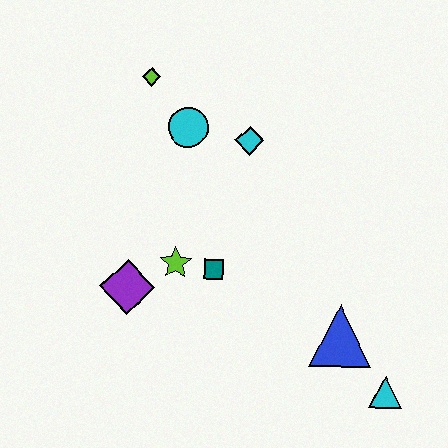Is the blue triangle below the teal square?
Yes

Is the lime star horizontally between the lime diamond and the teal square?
Yes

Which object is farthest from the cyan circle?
The cyan triangle is farthest from the cyan circle.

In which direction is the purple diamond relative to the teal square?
The purple diamond is to the left of the teal square.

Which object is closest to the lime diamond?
The cyan circle is closest to the lime diamond.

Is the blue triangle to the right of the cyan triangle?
No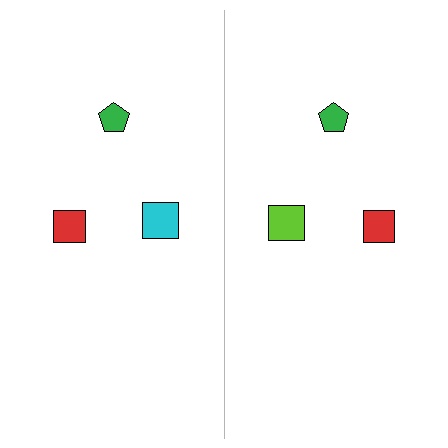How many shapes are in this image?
There are 6 shapes in this image.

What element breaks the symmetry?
The lime square on the right side breaks the symmetry — its mirror counterpart is cyan.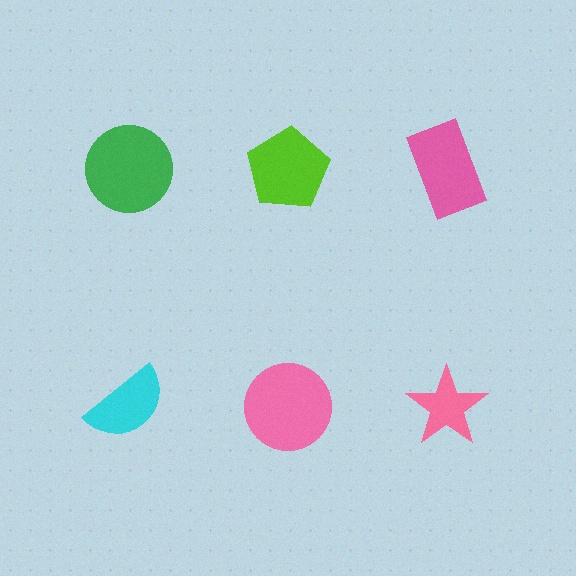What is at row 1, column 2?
A lime pentagon.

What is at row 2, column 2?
A pink circle.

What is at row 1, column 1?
A green circle.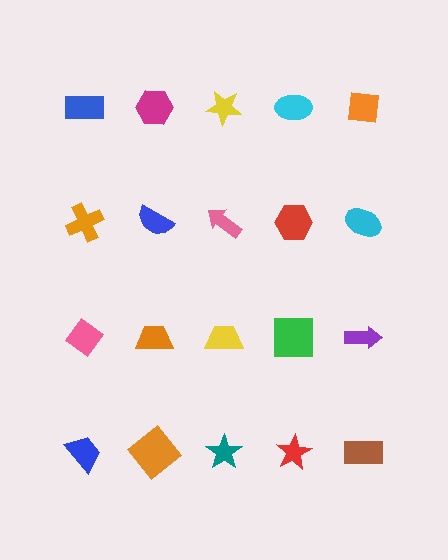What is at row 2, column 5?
A cyan ellipse.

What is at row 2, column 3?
A pink arrow.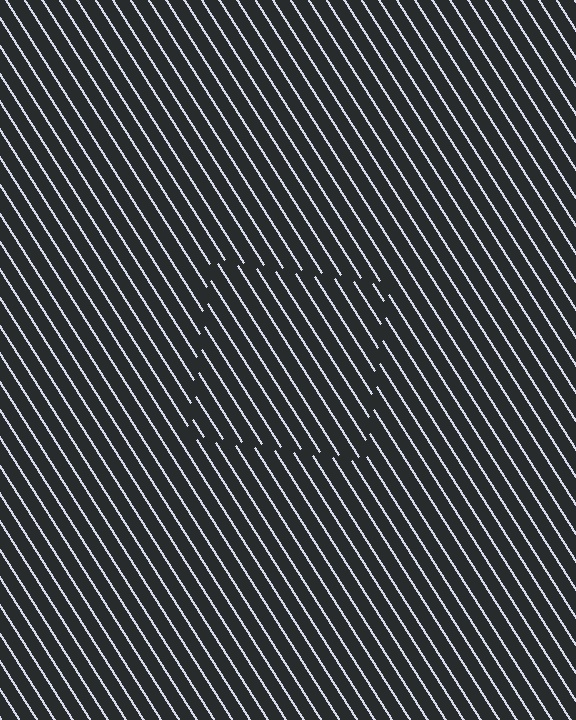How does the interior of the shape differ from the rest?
The interior of the shape contains the same grating, shifted by half a period — the contour is defined by the phase discontinuity where line-ends from the inner and outer gratings abut.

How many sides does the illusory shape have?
4 sides — the line-ends trace a square.